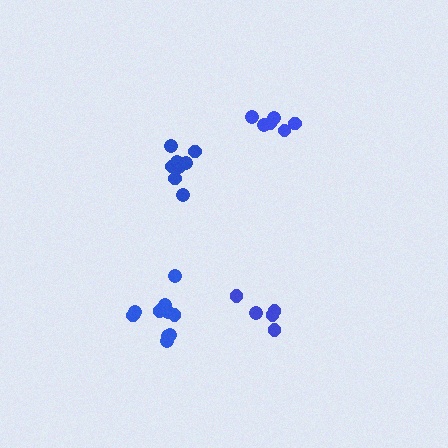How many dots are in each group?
Group 1: 8 dots, Group 2: 5 dots, Group 3: 6 dots, Group 4: 10 dots (29 total).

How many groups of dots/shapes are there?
There are 4 groups.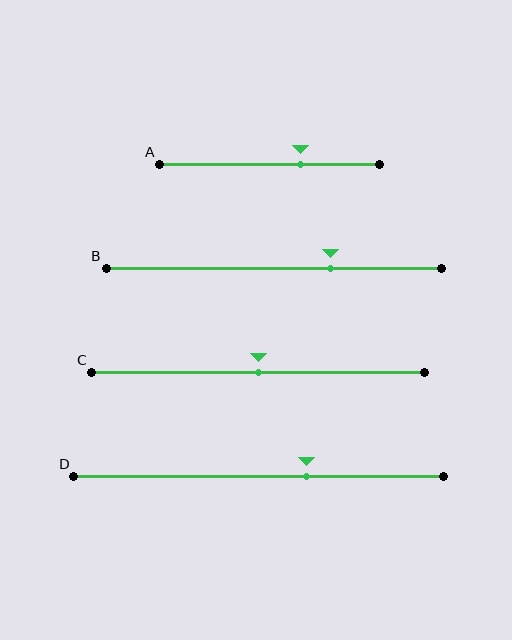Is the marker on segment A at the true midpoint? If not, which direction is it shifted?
No, the marker on segment A is shifted to the right by about 14% of the segment length.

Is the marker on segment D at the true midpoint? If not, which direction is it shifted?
No, the marker on segment D is shifted to the right by about 13% of the segment length.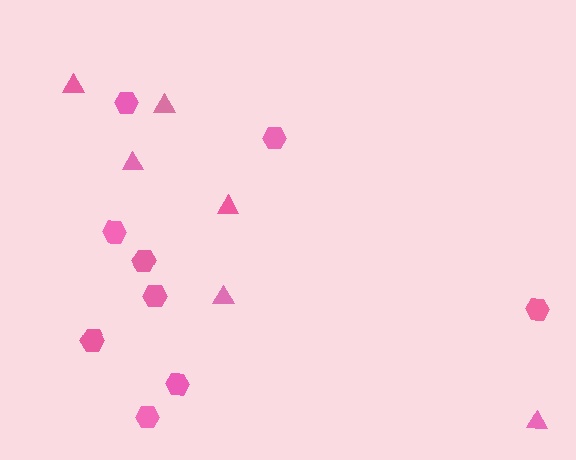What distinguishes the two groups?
There are 2 groups: one group of hexagons (9) and one group of triangles (6).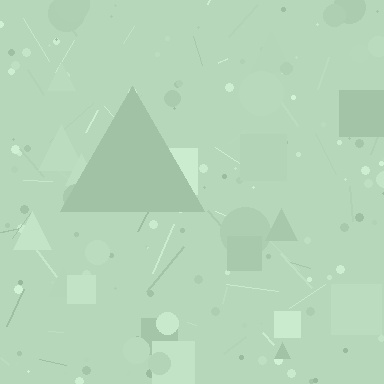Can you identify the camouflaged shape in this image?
The camouflaged shape is a triangle.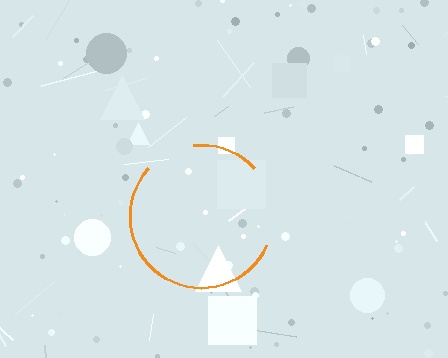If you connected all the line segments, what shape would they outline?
They would outline a circle.